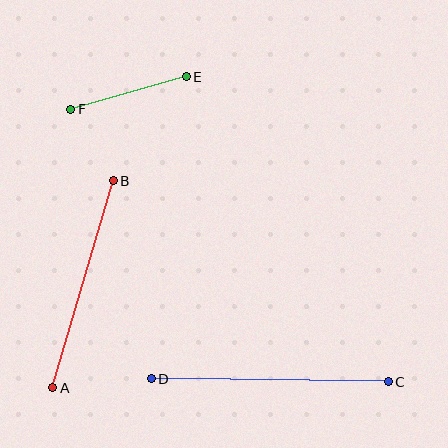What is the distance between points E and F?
The distance is approximately 120 pixels.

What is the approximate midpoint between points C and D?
The midpoint is at approximately (270, 380) pixels.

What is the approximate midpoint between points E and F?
The midpoint is at approximately (128, 93) pixels.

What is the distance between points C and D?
The distance is approximately 237 pixels.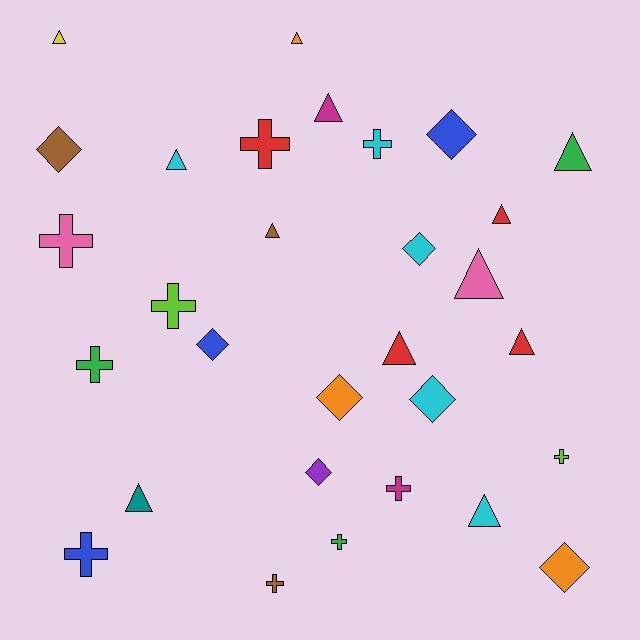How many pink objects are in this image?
There are 2 pink objects.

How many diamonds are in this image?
There are 8 diamonds.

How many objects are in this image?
There are 30 objects.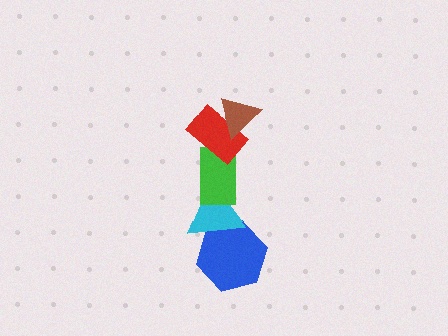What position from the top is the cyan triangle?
The cyan triangle is 4th from the top.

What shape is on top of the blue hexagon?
The cyan triangle is on top of the blue hexagon.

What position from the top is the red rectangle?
The red rectangle is 2nd from the top.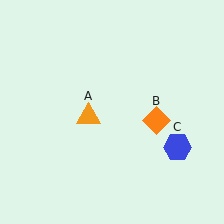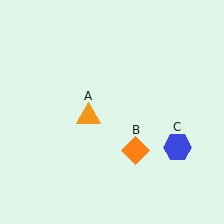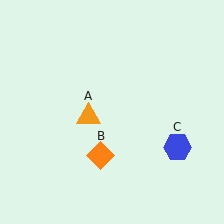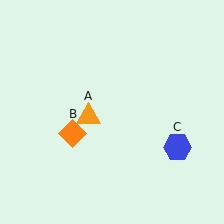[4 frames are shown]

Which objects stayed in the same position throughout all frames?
Orange triangle (object A) and blue hexagon (object C) remained stationary.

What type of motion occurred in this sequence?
The orange diamond (object B) rotated clockwise around the center of the scene.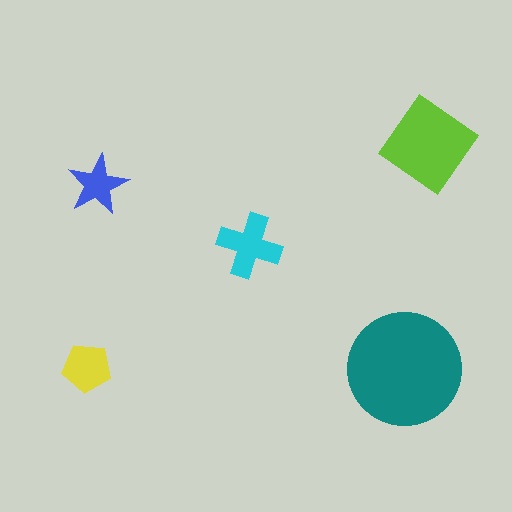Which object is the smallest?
The blue star.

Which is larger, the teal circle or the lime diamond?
The teal circle.